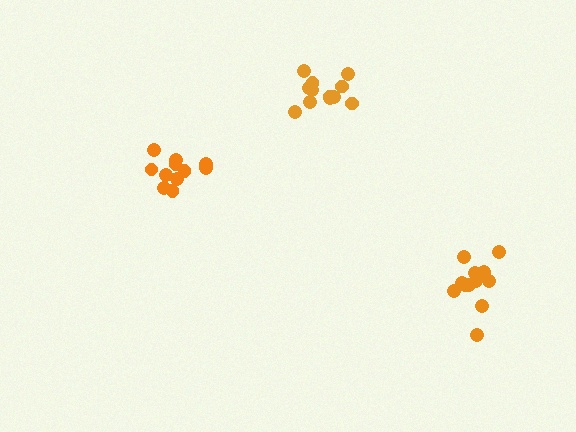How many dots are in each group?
Group 1: 12 dots, Group 2: 11 dots, Group 3: 12 dots (35 total).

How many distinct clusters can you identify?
There are 3 distinct clusters.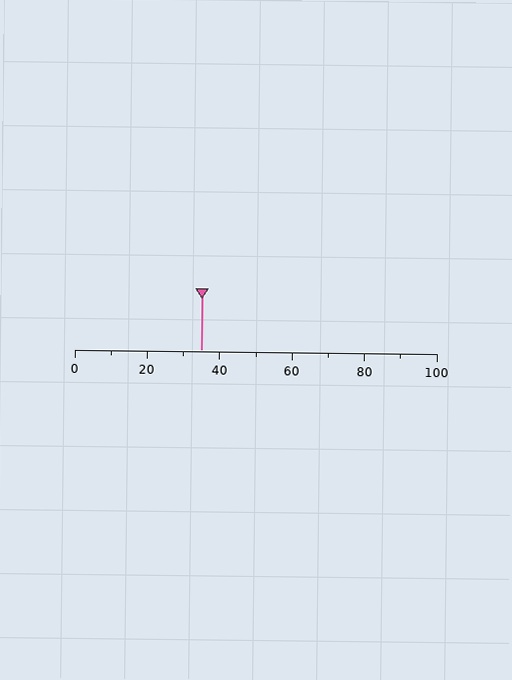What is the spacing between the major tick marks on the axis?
The major ticks are spaced 20 apart.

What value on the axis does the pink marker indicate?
The marker indicates approximately 35.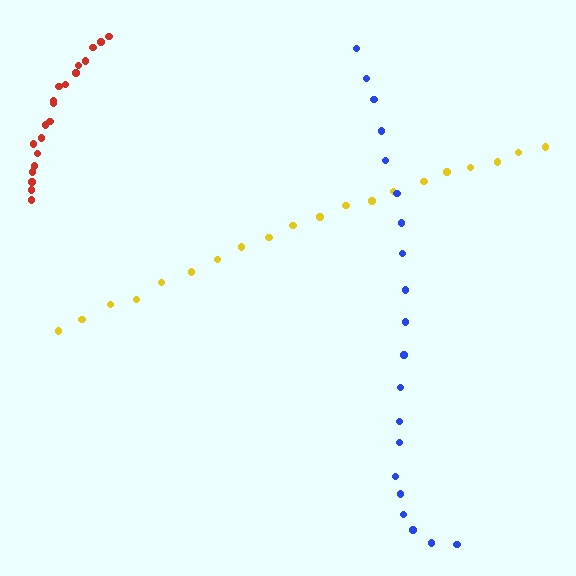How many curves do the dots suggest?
There are 3 distinct paths.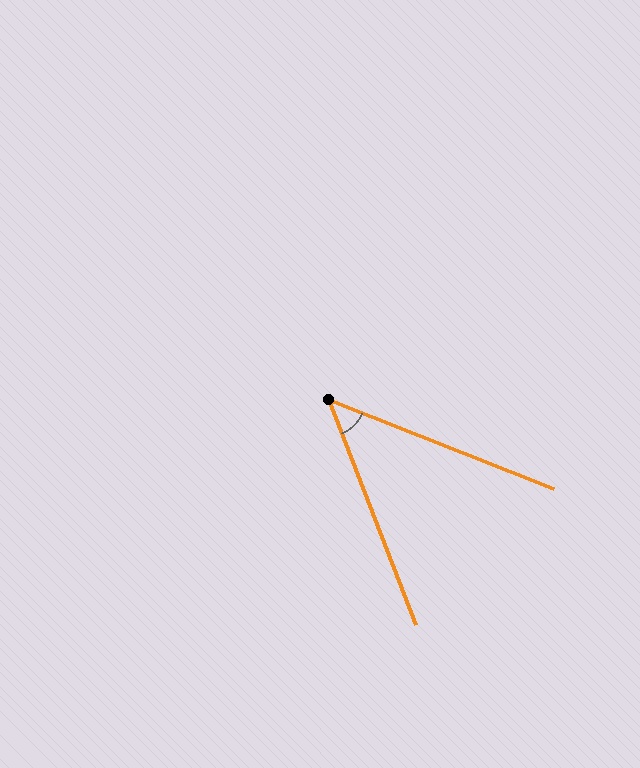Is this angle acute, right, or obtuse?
It is acute.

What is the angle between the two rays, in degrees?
Approximately 47 degrees.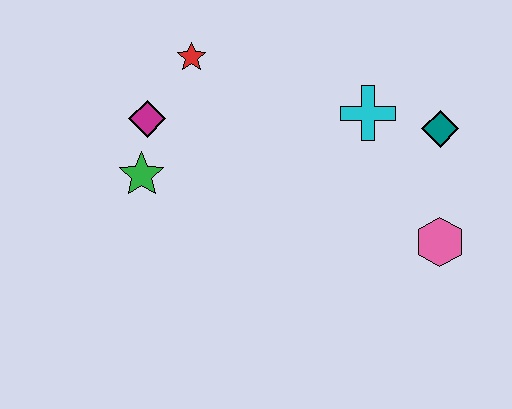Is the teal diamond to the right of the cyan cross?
Yes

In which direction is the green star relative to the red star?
The green star is below the red star.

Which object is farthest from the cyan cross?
The green star is farthest from the cyan cross.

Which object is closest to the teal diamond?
The cyan cross is closest to the teal diamond.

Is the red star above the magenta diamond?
Yes